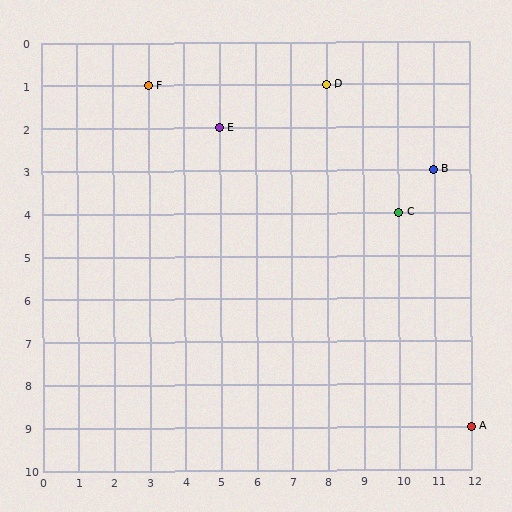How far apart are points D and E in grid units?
Points D and E are 3 columns and 1 row apart (about 3.2 grid units diagonally).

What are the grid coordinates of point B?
Point B is at grid coordinates (11, 3).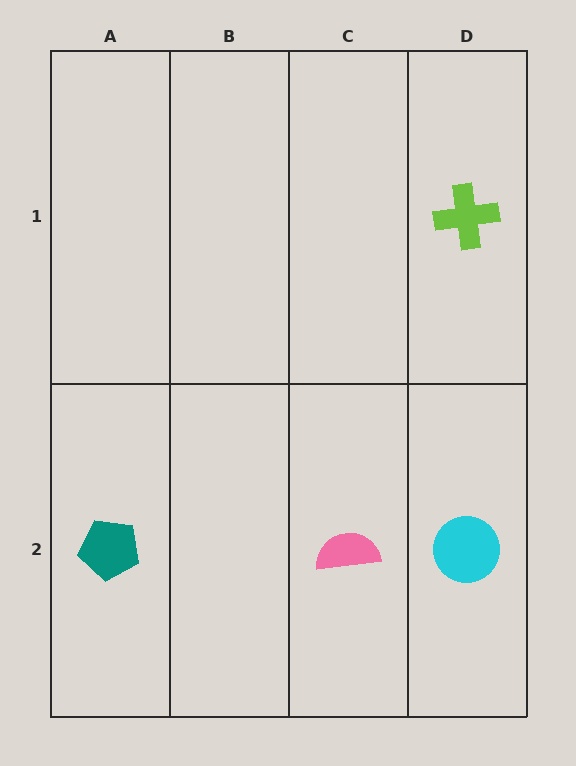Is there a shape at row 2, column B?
No, that cell is empty.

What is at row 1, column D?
A lime cross.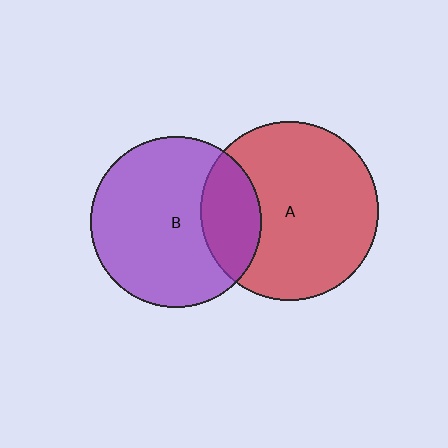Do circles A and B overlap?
Yes.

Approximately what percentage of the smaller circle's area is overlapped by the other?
Approximately 25%.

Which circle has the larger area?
Circle A (red).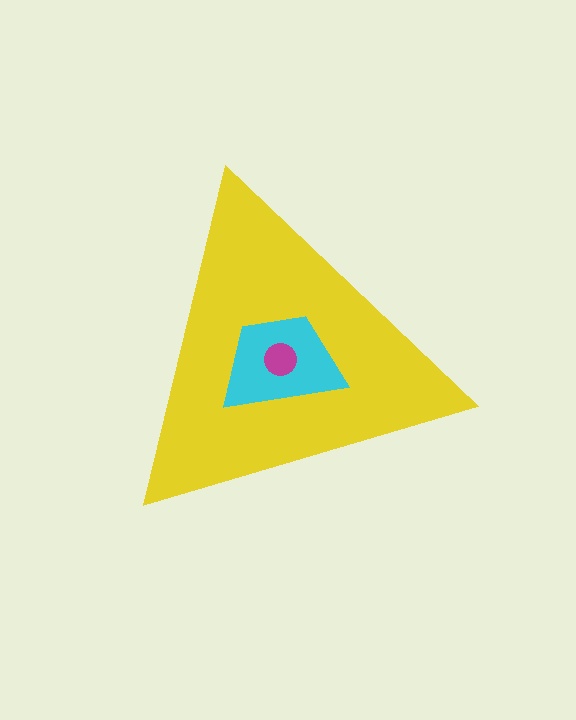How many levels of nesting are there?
3.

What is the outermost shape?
The yellow triangle.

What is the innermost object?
The magenta circle.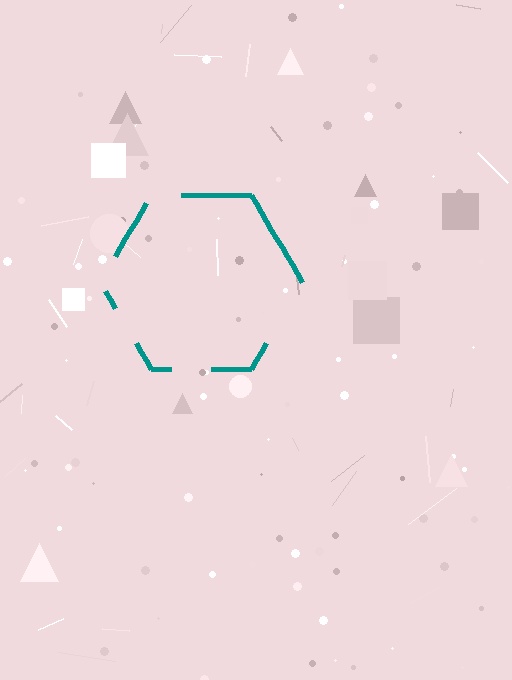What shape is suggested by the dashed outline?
The dashed outline suggests a hexagon.